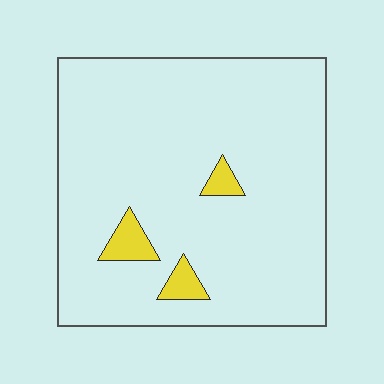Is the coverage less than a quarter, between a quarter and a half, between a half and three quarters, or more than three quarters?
Less than a quarter.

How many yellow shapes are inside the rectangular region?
3.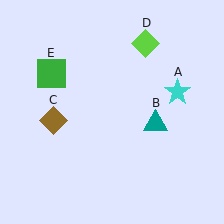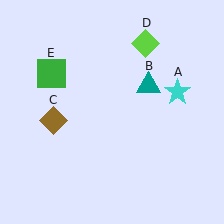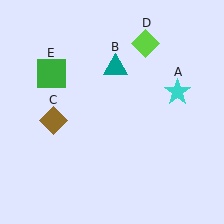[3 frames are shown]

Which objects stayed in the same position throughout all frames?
Cyan star (object A) and brown diamond (object C) and lime diamond (object D) and green square (object E) remained stationary.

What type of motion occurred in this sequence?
The teal triangle (object B) rotated counterclockwise around the center of the scene.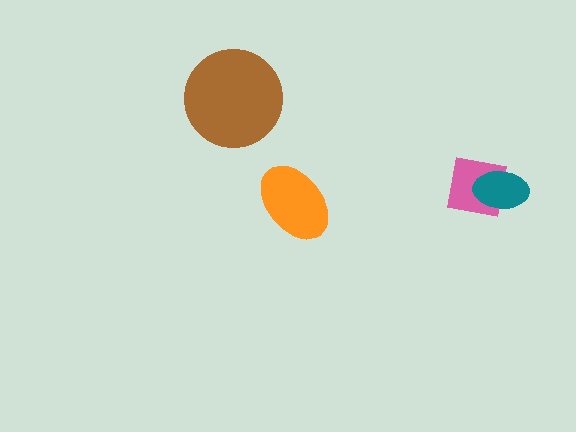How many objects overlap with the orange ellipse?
0 objects overlap with the orange ellipse.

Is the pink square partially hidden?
Yes, it is partially covered by another shape.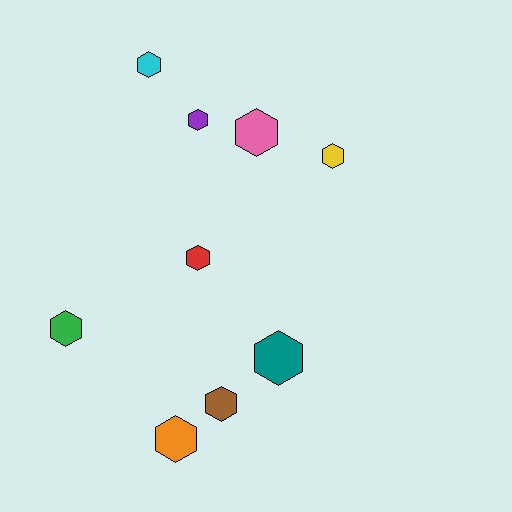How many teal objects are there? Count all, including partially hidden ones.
There is 1 teal object.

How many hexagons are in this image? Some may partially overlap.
There are 9 hexagons.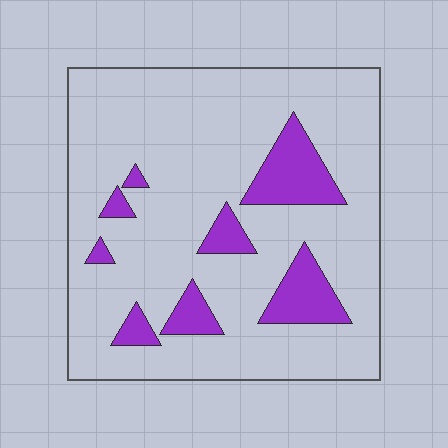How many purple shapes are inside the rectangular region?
8.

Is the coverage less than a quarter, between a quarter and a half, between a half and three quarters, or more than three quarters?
Less than a quarter.